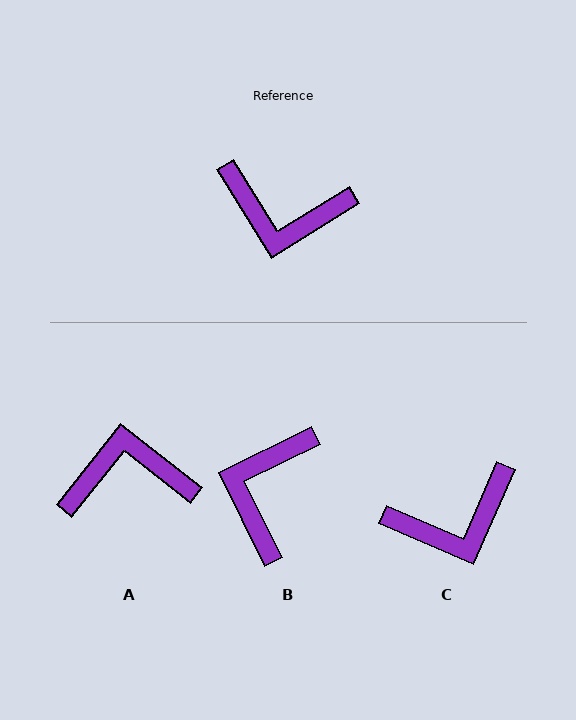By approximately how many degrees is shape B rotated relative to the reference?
Approximately 96 degrees clockwise.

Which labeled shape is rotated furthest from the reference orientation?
A, about 160 degrees away.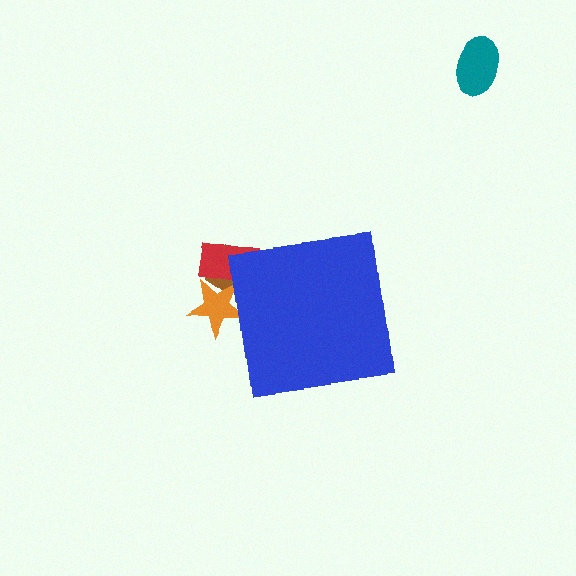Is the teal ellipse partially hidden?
No, the teal ellipse is fully visible.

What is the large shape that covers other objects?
A blue square.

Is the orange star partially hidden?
Yes, the orange star is partially hidden behind the blue square.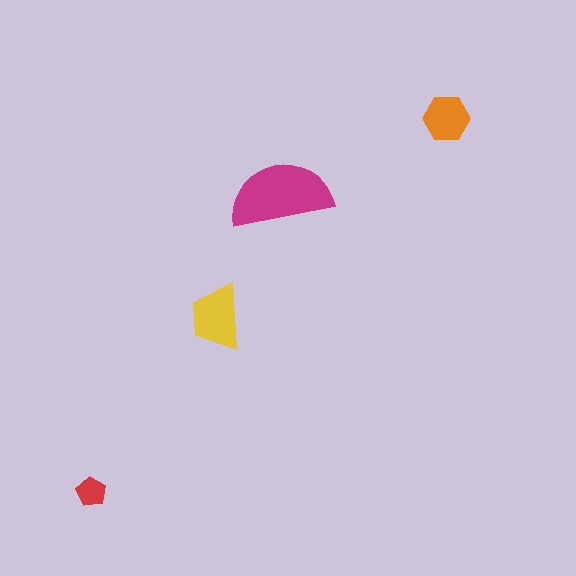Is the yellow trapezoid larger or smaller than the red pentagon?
Larger.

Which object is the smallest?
The red pentagon.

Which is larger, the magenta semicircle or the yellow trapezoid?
The magenta semicircle.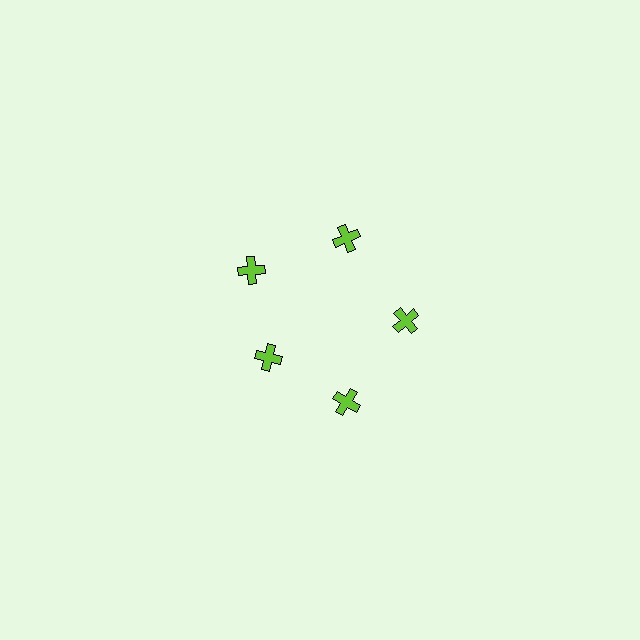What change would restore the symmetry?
The symmetry would be restored by moving it outward, back onto the ring so that all 5 crosses sit at equal angles and equal distance from the center.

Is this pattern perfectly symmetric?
No. The 5 lime crosses are arranged in a ring, but one element near the 8 o'clock position is pulled inward toward the center, breaking the 5-fold rotational symmetry.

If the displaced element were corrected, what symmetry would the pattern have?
It would have 5-fold rotational symmetry — the pattern would map onto itself every 72 degrees.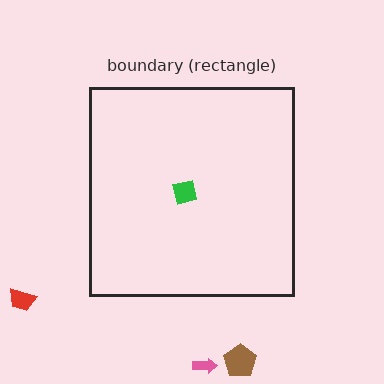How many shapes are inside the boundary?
1 inside, 3 outside.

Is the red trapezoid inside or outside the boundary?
Outside.